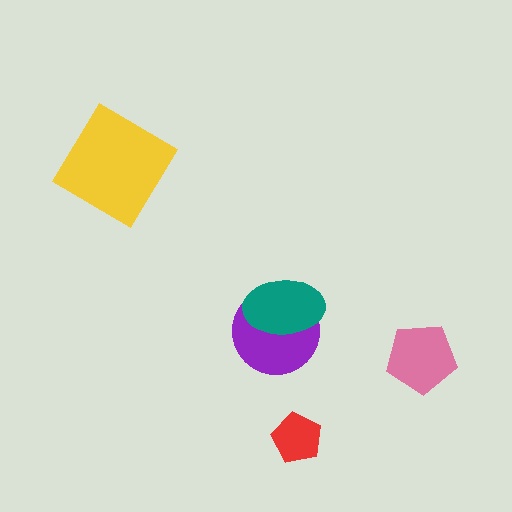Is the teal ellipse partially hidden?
No, no other shape covers it.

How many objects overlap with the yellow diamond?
0 objects overlap with the yellow diamond.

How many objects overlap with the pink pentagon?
0 objects overlap with the pink pentagon.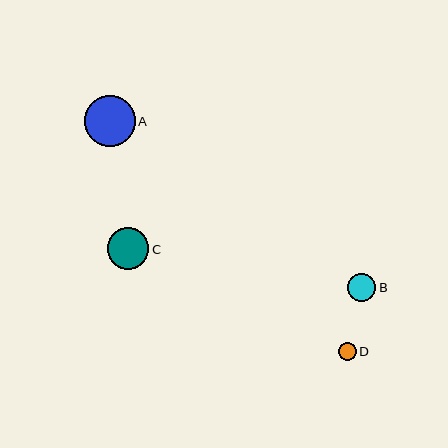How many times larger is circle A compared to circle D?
Circle A is approximately 2.9 times the size of circle D.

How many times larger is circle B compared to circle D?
Circle B is approximately 1.6 times the size of circle D.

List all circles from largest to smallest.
From largest to smallest: A, C, B, D.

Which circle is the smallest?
Circle D is the smallest with a size of approximately 18 pixels.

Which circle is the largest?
Circle A is the largest with a size of approximately 51 pixels.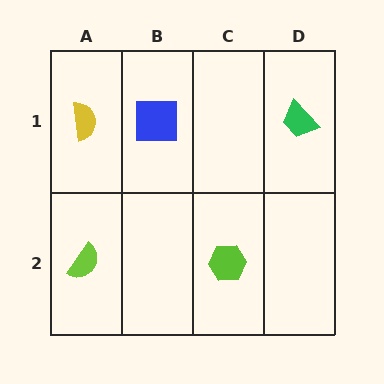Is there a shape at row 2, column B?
No, that cell is empty.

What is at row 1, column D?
A green trapezoid.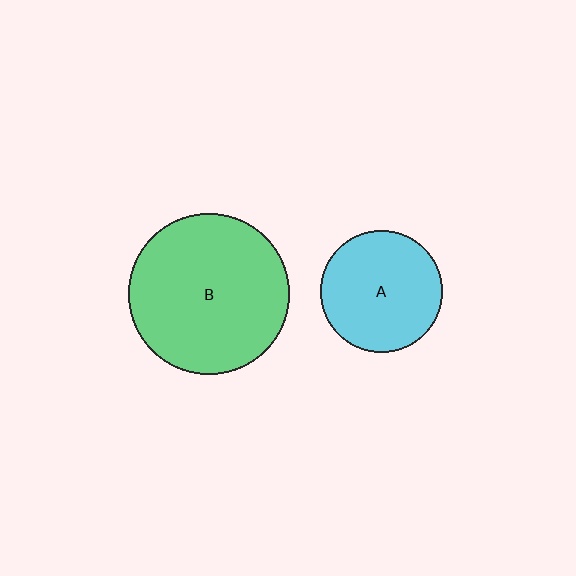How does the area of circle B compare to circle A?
Approximately 1.7 times.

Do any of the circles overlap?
No, none of the circles overlap.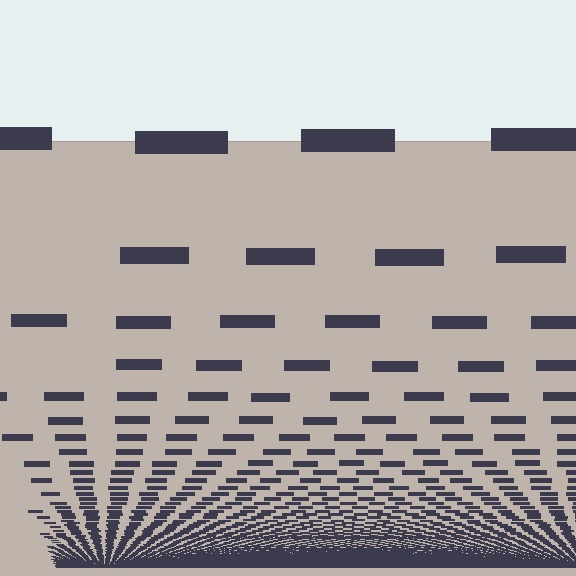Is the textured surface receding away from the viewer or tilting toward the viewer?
The surface appears to tilt toward the viewer. Texture elements get larger and sparser toward the top.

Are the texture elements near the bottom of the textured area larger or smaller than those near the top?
Smaller. The gradient is inverted — elements near the bottom are smaller and denser.